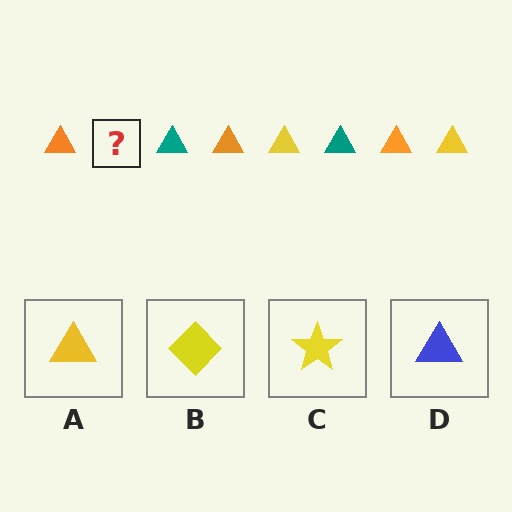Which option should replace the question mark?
Option A.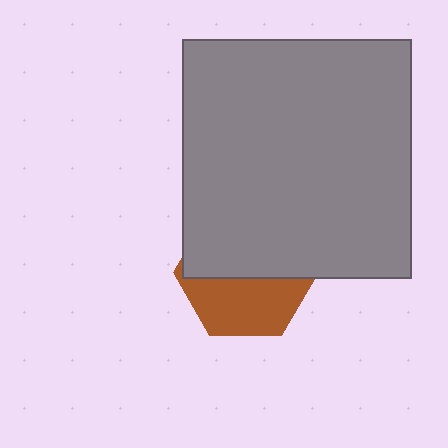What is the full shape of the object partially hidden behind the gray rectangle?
The partially hidden object is a brown hexagon.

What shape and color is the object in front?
The object in front is a gray rectangle.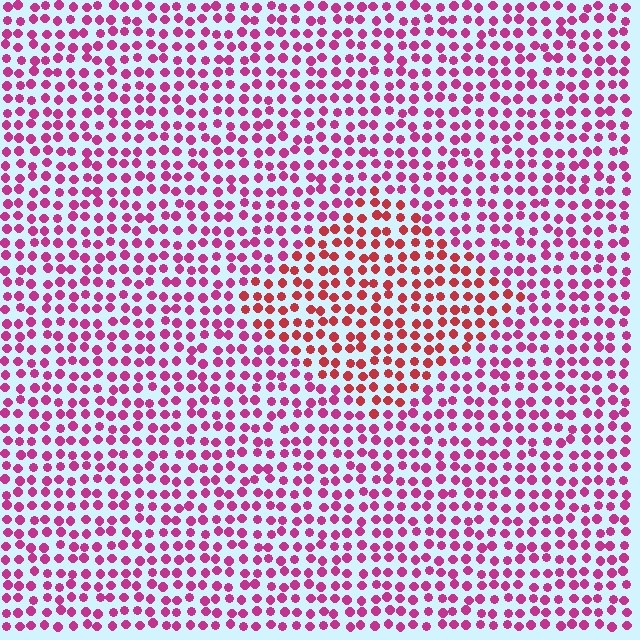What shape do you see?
I see a diamond.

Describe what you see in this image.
The image is filled with small magenta elements in a uniform arrangement. A diamond-shaped region is visible where the elements are tinted to a slightly different hue, forming a subtle color boundary.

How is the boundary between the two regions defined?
The boundary is defined purely by a slight shift in hue (about 33 degrees). Spacing, size, and orientation are identical on both sides.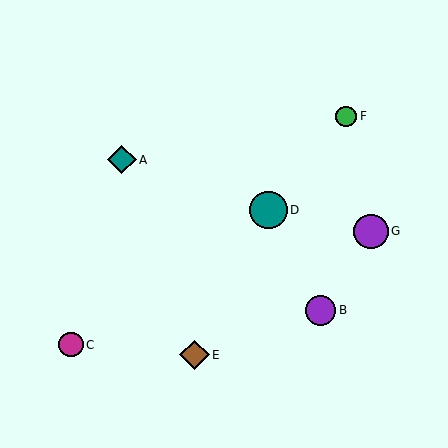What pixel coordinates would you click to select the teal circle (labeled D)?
Click at (269, 210) to select the teal circle D.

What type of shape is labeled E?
Shape E is a brown diamond.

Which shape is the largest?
The teal circle (labeled D) is the largest.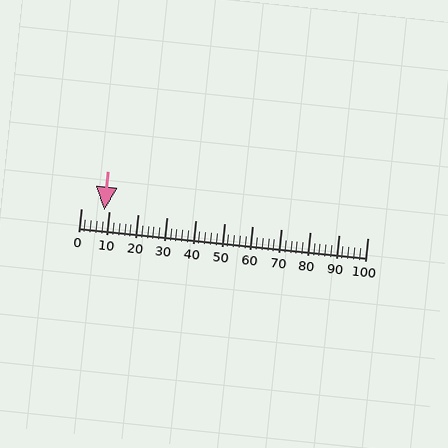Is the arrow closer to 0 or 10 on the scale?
The arrow is closer to 10.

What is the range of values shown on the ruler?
The ruler shows values from 0 to 100.